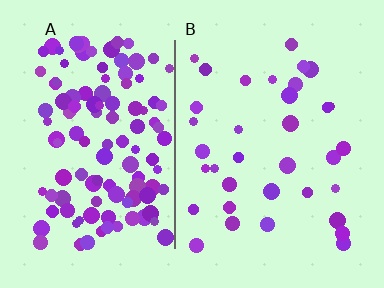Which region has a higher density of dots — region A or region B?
A (the left).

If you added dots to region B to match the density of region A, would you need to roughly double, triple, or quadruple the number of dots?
Approximately triple.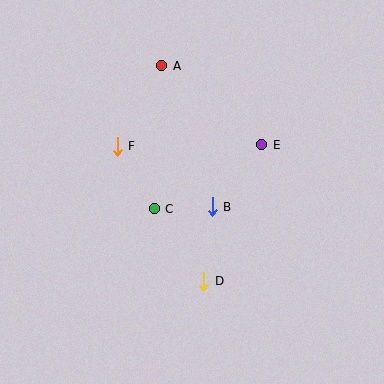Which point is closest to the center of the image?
Point B at (212, 207) is closest to the center.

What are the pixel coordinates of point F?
Point F is at (117, 146).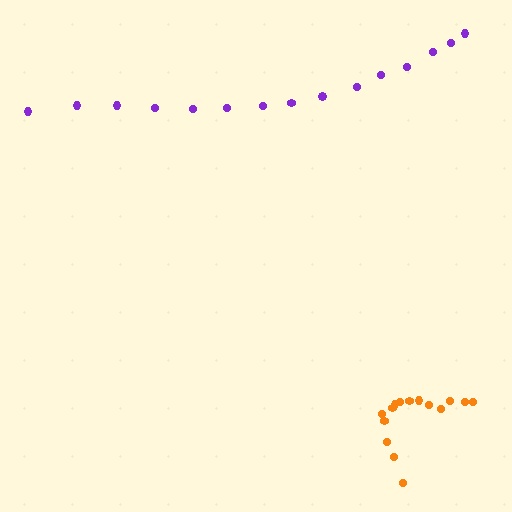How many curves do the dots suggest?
There are 2 distinct paths.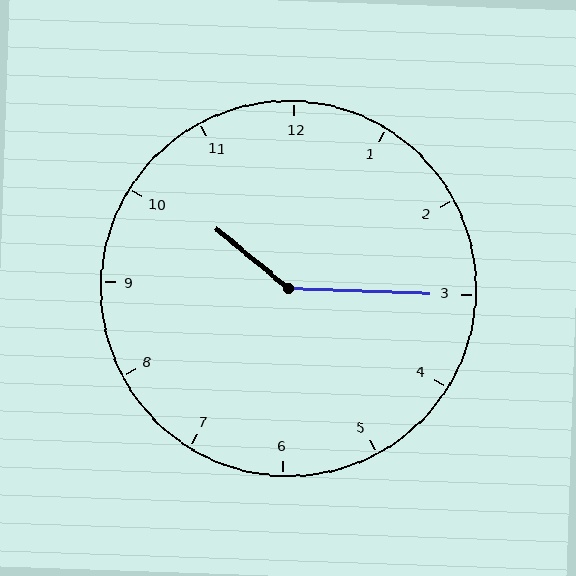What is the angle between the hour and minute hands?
Approximately 142 degrees.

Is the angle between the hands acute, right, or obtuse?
It is obtuse.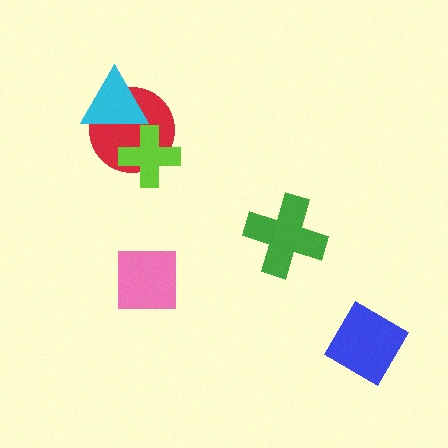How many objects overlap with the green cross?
0 objects overlap with the green cross.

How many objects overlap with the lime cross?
1 object overlaps with the lime cross.